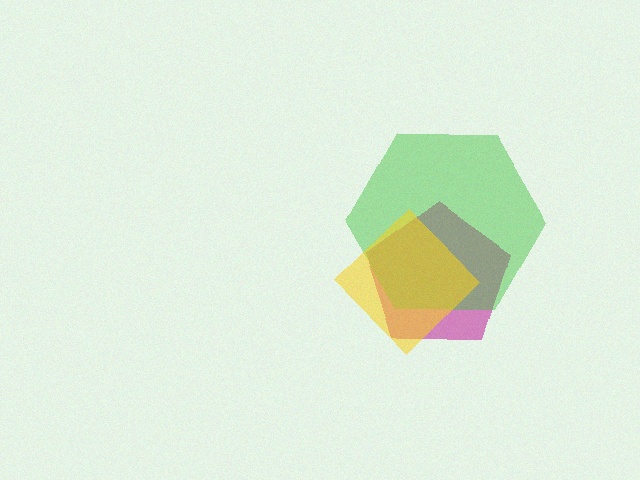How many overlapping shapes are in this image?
There are 3 overlapping shapes in the image.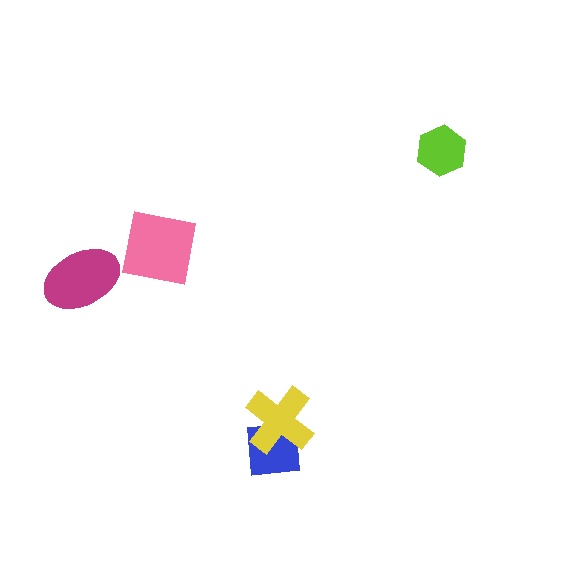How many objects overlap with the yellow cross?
1 object overlaps with the yellow cross.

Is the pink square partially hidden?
No, no other shape covers it.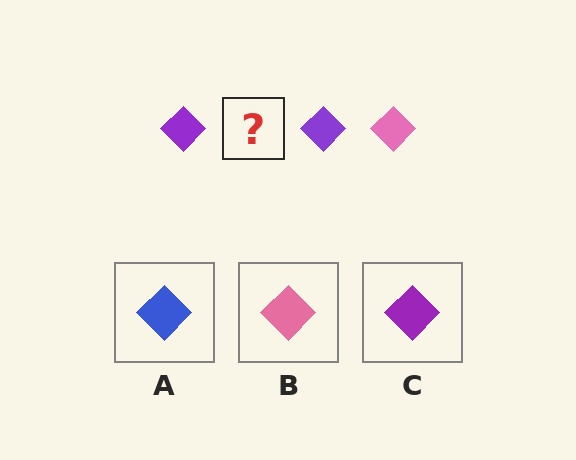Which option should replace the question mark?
Option B.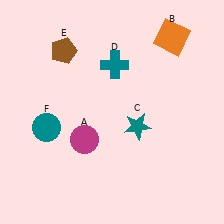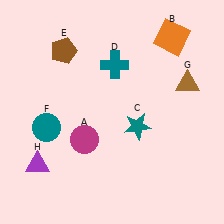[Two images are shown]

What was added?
A brown triangle (G), a purple triangle (H) were added in Image 2.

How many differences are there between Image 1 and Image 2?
There are 2 differences between the two images.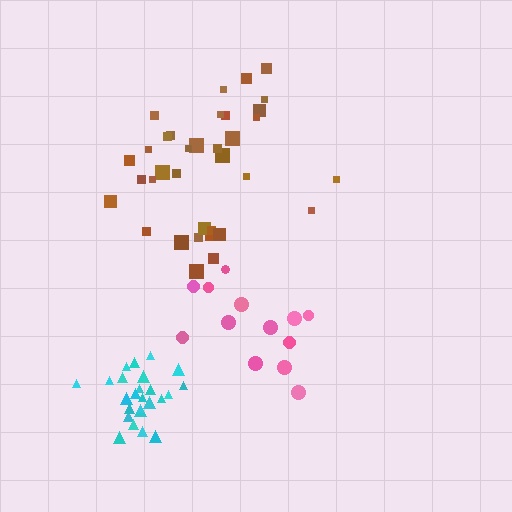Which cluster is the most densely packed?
Cyan.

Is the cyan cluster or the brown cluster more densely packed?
Cyan.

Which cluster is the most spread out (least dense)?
Pink.